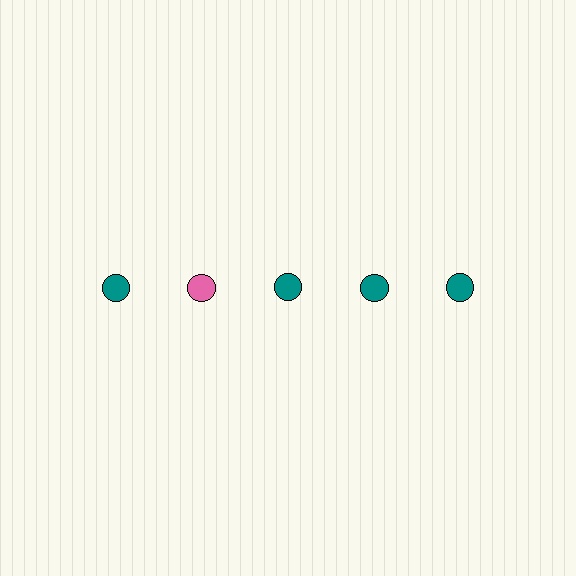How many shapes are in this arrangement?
There are 5 shapes arranged in a grid pattern.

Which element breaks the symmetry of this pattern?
The pink circle in the top row, second from left column breaks the symmetry. All other shapes are teal circles.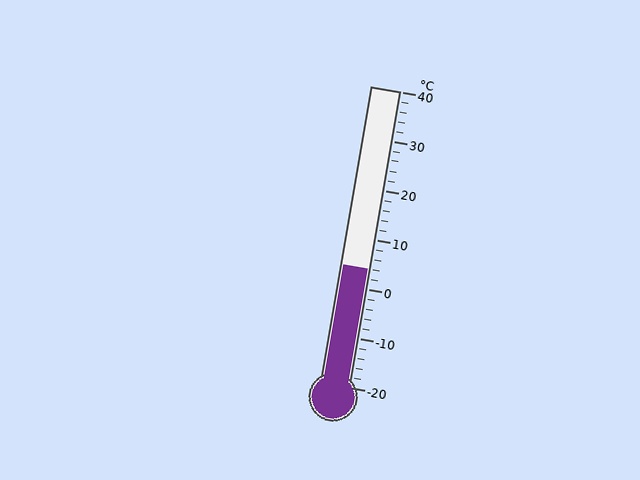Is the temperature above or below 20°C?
The temperature is below 20°C.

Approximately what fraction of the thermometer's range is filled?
The thermometer is filled to approximately 40% of its range.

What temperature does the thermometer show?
The thermometer shows approximately 4°C.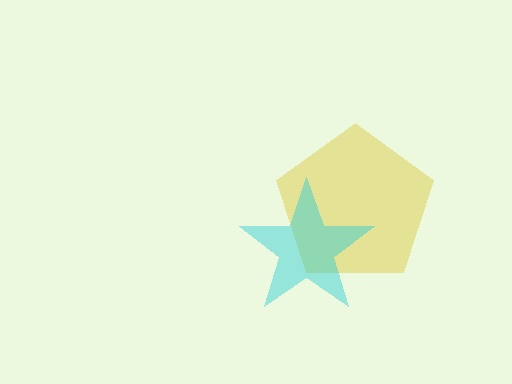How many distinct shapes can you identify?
There are 2 distinct shapes: a yellow pentagon, a cyan star.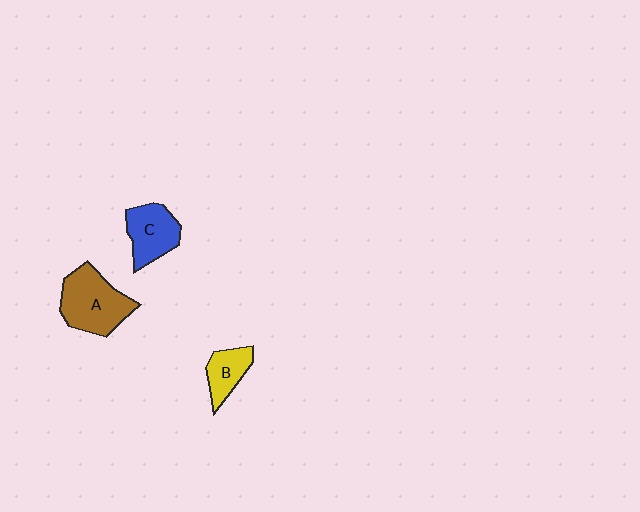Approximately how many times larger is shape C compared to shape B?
Approximately 1.4 times.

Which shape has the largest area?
Shape A (brown).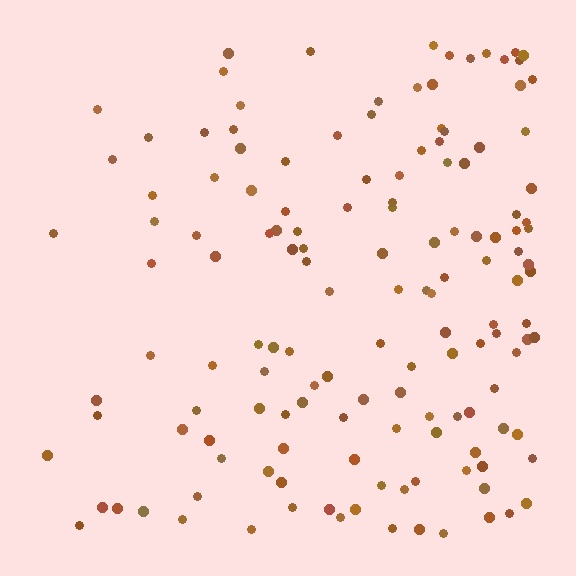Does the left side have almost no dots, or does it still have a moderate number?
Still a moderate number, just noticeably fewer than the right.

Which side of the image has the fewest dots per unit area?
The left.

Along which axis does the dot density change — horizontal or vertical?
Horizontal.